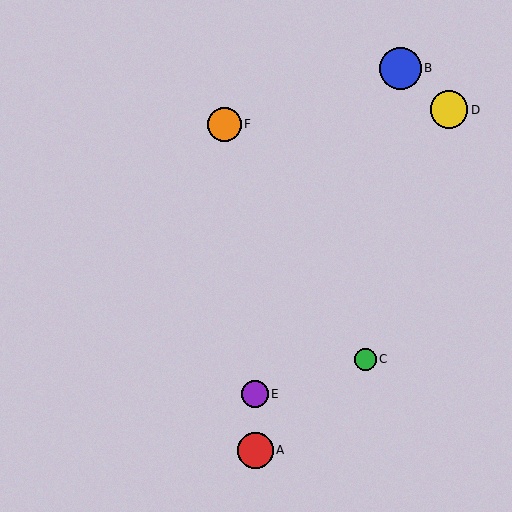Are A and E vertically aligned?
Yes, both are at x≈255.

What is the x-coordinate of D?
Object D is at x≈449.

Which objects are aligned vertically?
Objects A, E are aligned vertically.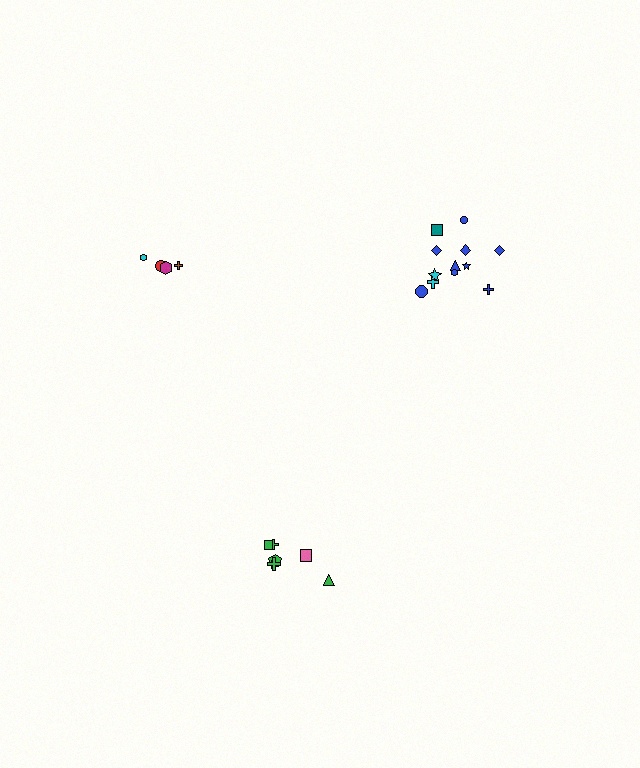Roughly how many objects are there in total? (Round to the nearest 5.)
Roughly 25 objects in total.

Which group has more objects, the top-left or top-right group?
The top-right group.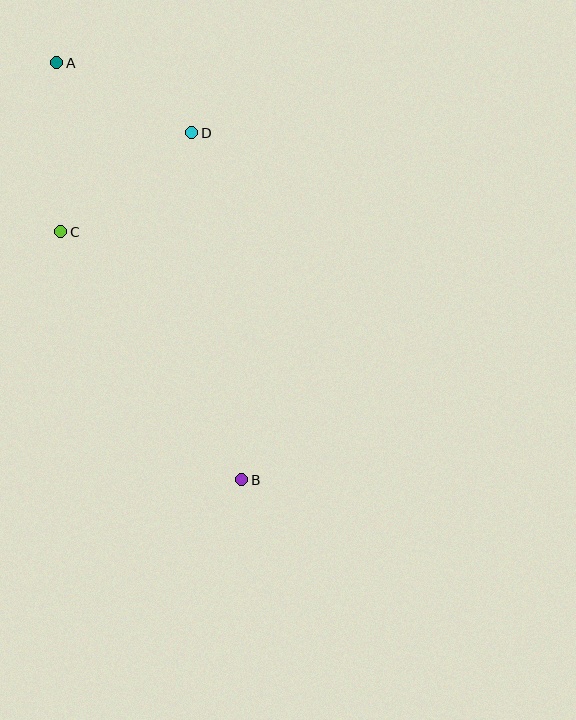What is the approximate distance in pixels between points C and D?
The distance between C and D is approximately 164 pixels.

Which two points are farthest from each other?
Points A and B are farthest from each other.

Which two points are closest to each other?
Points A and D are closest to each other.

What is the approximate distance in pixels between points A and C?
The distance between A and C is approximately 169 pixels.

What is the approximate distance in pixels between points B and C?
The distance between B and C is approximately 307 pixels.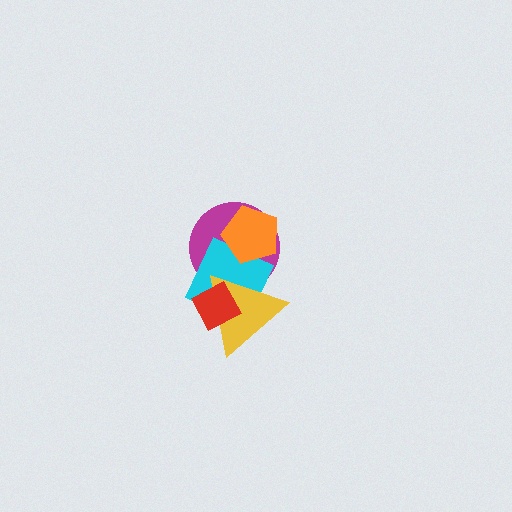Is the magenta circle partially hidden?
Yes, it is partially covered by another shape.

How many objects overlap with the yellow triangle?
3 objects overlap with the yellow triangle.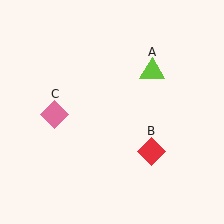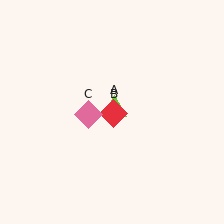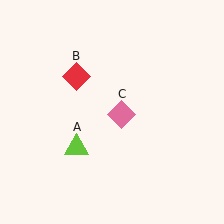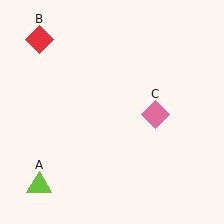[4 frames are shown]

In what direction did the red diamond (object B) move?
The red diamond (object B) moved up and to the left.